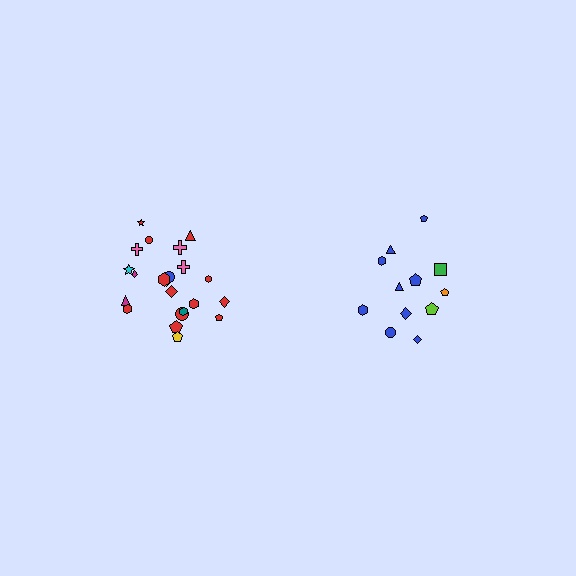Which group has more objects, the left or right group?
The left group.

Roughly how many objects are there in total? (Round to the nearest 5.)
Roughly 35 objects in total.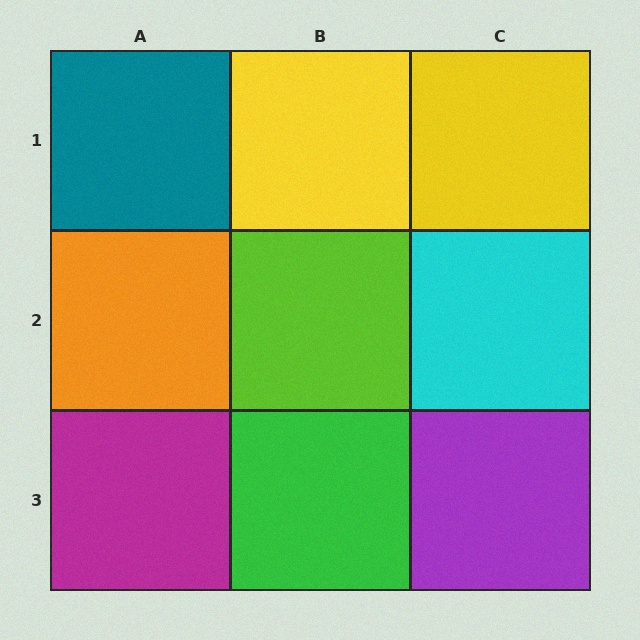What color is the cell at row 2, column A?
Orange.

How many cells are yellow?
2 cells are yellow.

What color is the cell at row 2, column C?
Cyan.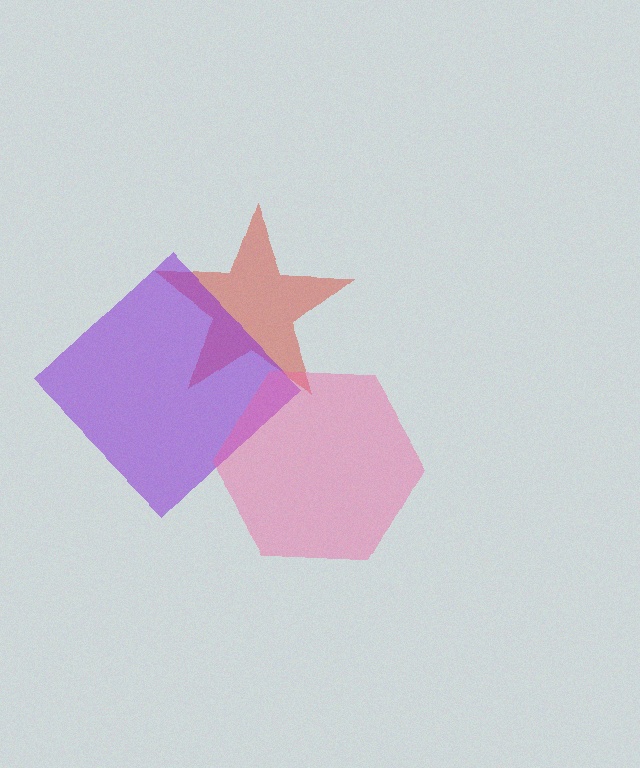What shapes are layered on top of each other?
The layered shapes are: a red star, a purple diamond, a pink hexagon.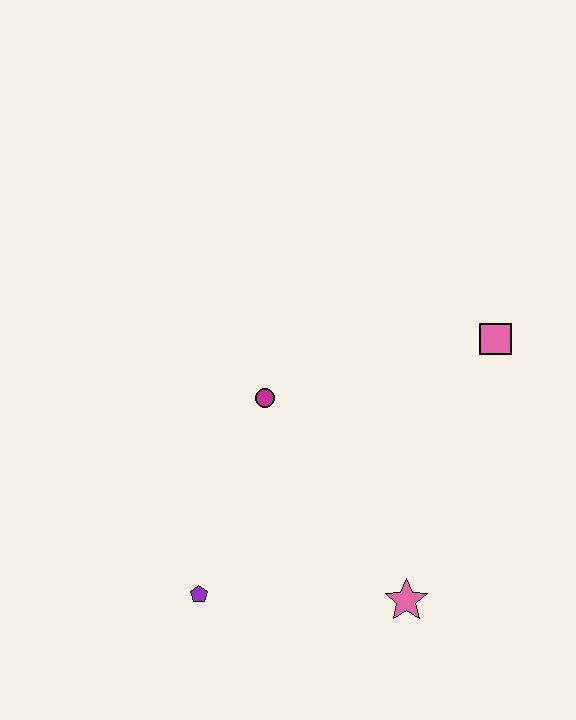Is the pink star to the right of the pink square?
No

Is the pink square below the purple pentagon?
No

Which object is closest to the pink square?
The magenta circle is closest to the pink square.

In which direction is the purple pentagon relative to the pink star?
The purple pentagon is to the left of the pink star.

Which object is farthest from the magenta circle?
The pink star is farthest from the magenta circle.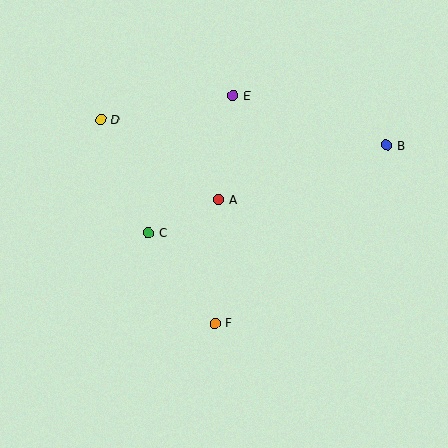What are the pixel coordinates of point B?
Point B is at (386, 145).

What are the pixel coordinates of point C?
Point C is at (149, 233).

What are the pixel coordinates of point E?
Point E is at (233, 96).